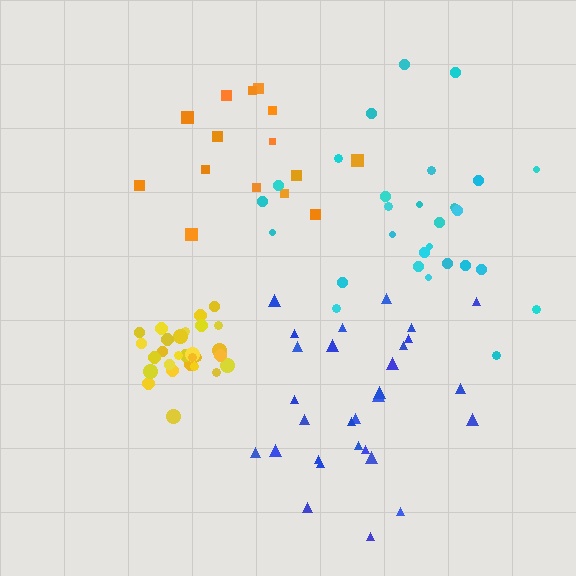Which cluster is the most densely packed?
Yellow.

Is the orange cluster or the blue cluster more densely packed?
Blue.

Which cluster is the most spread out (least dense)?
Orange.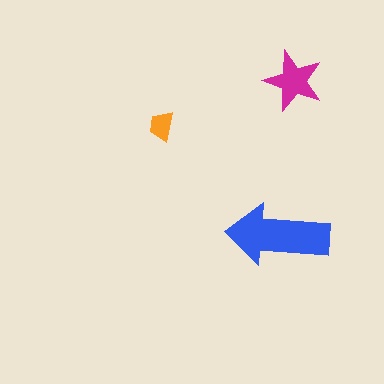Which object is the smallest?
The orange trapezoid.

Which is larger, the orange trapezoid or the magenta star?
The magenta star.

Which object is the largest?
The blue arrow.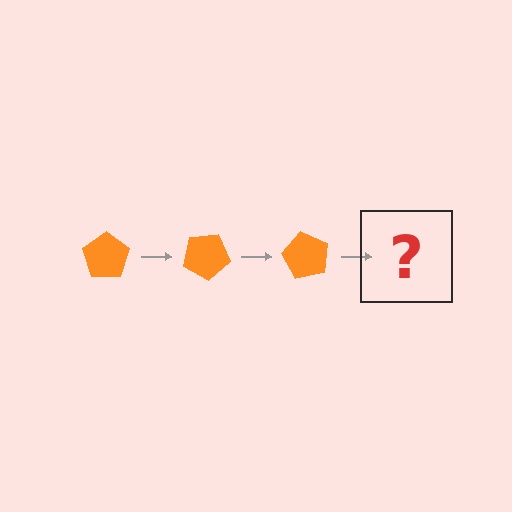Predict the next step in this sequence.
The next step is an orange pentagon rotated 90 degrees.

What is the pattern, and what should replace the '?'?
The pattern is that the pentagon rotates 30 degrees each step. The '?' should be an orange pentagon rotated 90 degrees.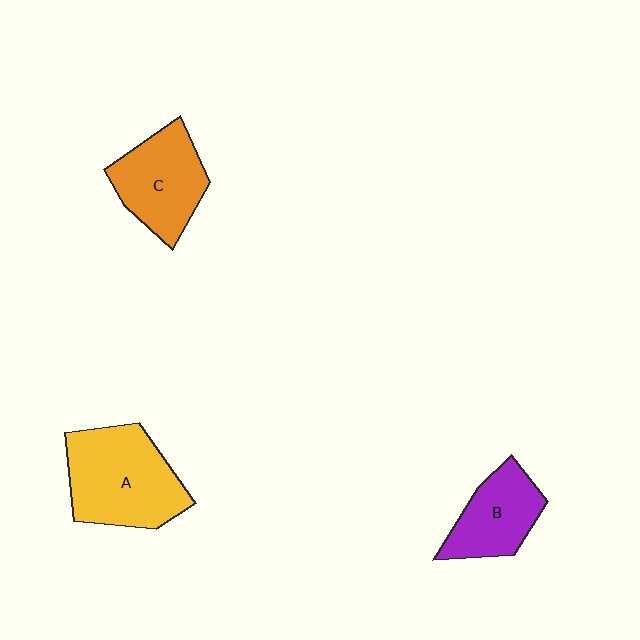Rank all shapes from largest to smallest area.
From largest to smallest: A (yellow), C (orange), B (purple).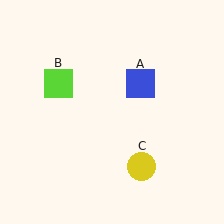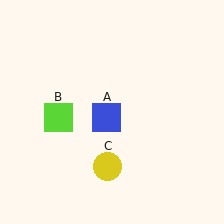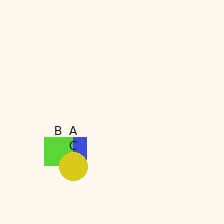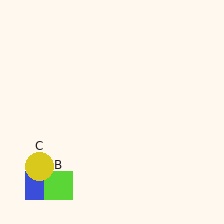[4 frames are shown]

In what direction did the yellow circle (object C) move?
The yellow circle (object C) moved left.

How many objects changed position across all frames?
3 objects changed position: blue square (object A), lime square (object B), yellow circle (object C).